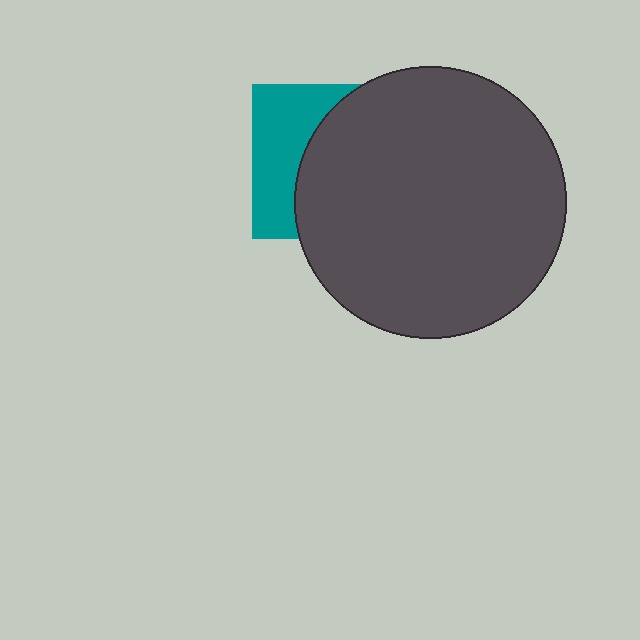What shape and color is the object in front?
The object in front is a dark gray circle.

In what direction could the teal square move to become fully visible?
The teal square could move left. That would shift it out from behind the dark gray circle entirely.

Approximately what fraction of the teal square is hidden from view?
Roughly 63% of the teal square is hidden behind the dark gray circle.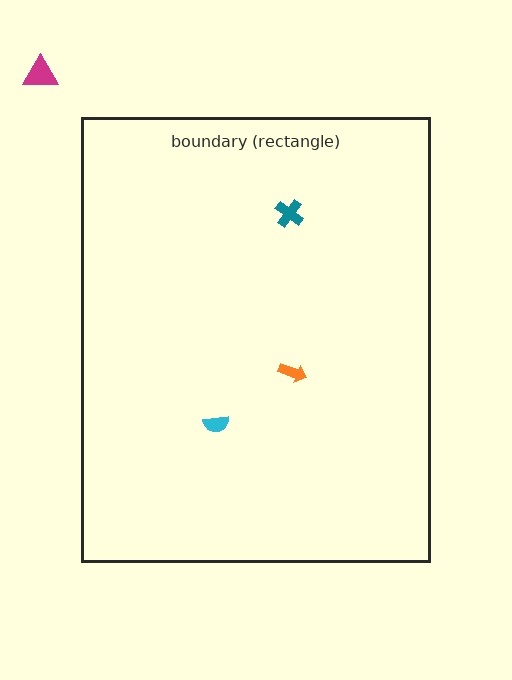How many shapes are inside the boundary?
3 inside, 1 outside.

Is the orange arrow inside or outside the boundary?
Inside.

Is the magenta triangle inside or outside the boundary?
Outside.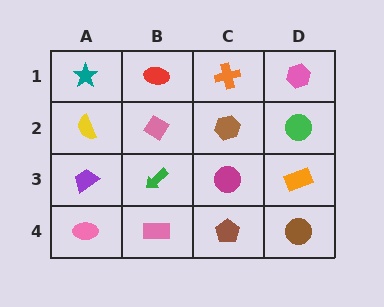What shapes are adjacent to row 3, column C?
A brown hexagon (row 2, column C), a brown pentagon (row 4, column C), a green arrow (row 3, column B), an orange rectangle (row 3, column D).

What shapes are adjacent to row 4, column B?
A green arrow (row 3, column B), a pink ellipse (row 4, column A), a brown pentagon (row 4, column C).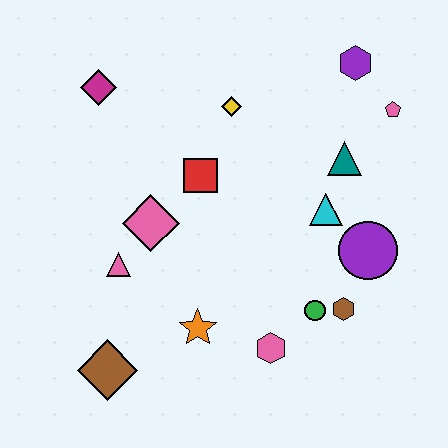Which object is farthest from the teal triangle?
The brown diamond is farthest from the teal triangle.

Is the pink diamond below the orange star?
No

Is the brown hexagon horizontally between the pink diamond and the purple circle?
Yes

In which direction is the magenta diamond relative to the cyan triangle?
The magenta diamond is to the left of the cyan triangle.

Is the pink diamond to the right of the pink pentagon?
No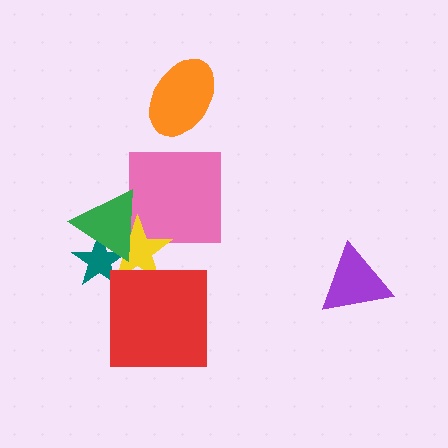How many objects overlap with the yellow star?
4 objects overlap with the yellow star.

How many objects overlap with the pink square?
2 objects overlap with the pink square.